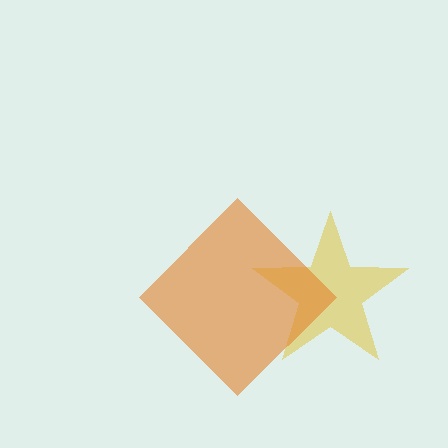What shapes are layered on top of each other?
The layered shapes are: a yellow star, an orange diamond.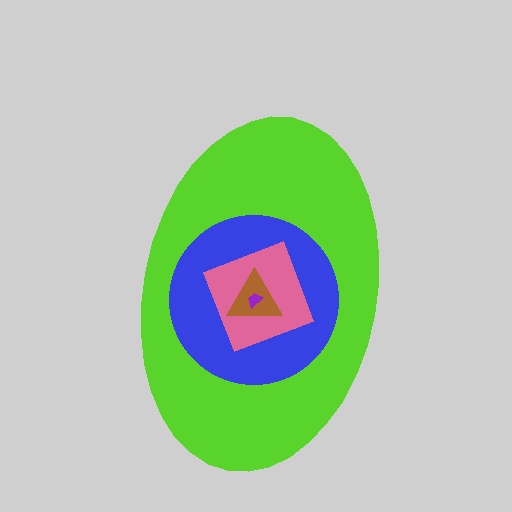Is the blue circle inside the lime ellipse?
Yes.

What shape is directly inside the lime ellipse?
The blue circle.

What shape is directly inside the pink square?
The brown triangle.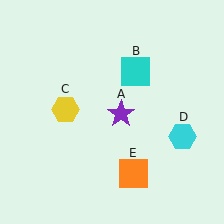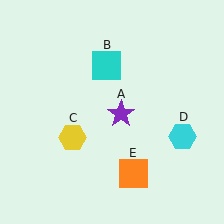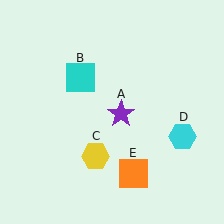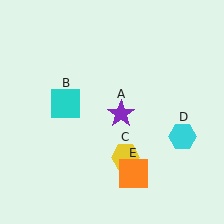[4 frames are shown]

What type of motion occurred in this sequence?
The cyan square (object B), yellow hexagon (object C) rotated counterclockwise around the center of the scene.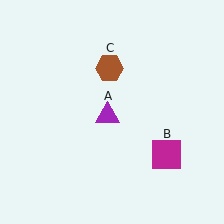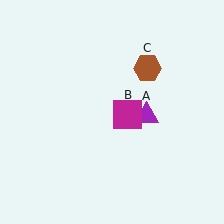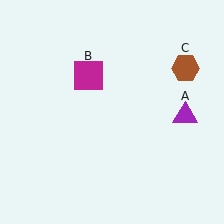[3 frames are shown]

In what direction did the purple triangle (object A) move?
The purple triangle (object A) moved right.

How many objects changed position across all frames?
3 objects changed position: purple triangle (object A), magenta square (object B), brown hexagon (object C).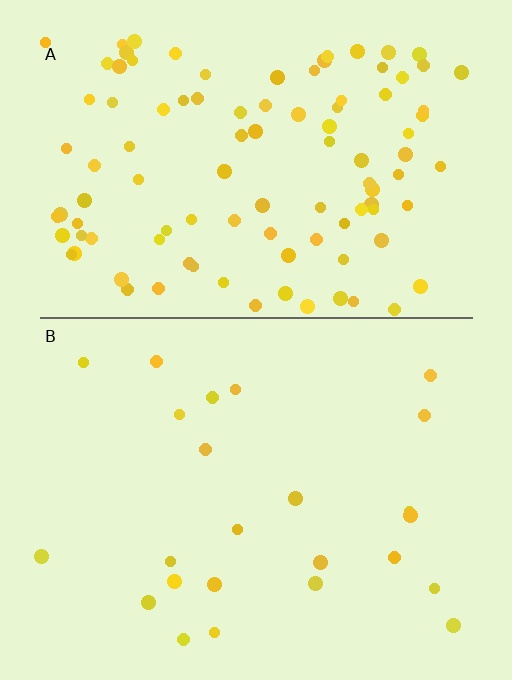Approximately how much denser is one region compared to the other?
Approximately 4.3× — region A over region B.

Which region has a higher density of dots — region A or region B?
A (the top).